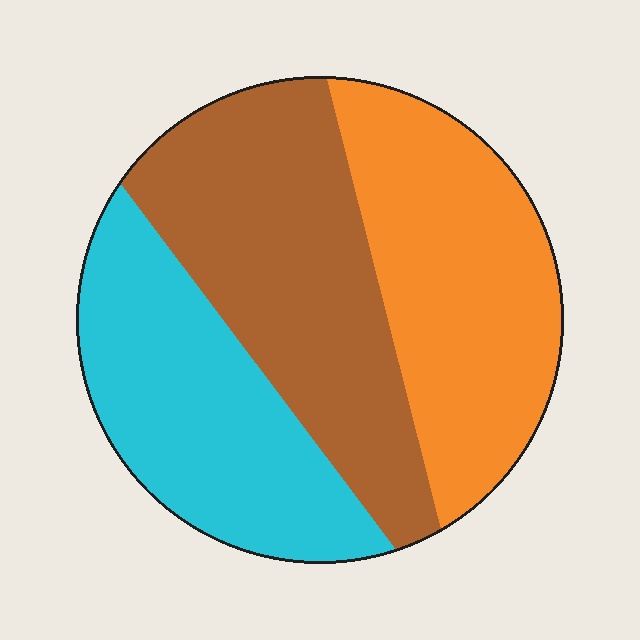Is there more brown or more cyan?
Brown.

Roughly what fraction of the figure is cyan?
Cyan covers about 30% of the figure.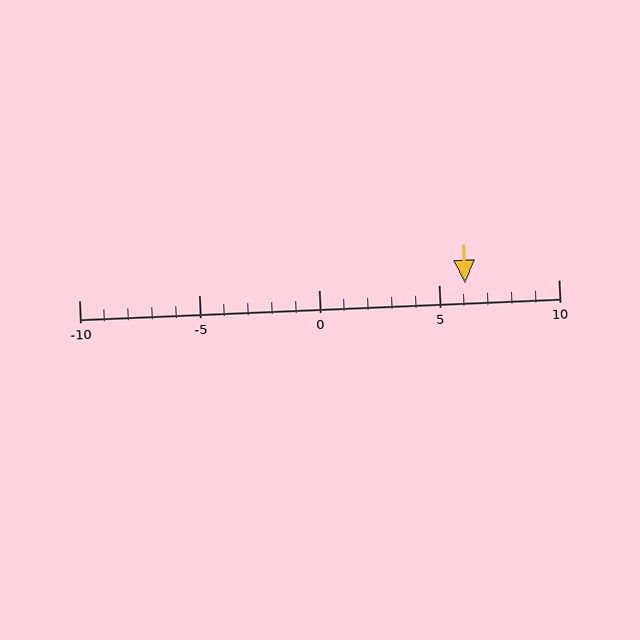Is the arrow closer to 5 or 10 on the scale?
The arrow is closer to 5.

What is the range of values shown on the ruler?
The ruler shows values from -10 to 10.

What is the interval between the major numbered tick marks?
The major tick marks are spaced 5 units apart.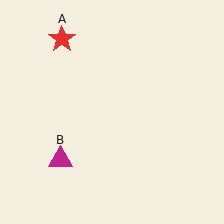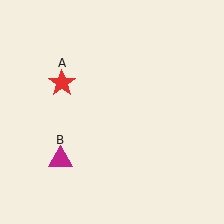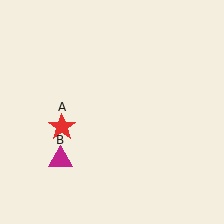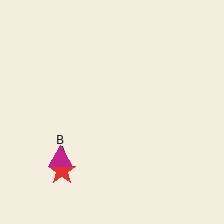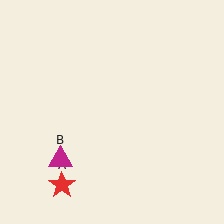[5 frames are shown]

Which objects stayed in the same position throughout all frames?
Magenta triangle (object B) remained stationary.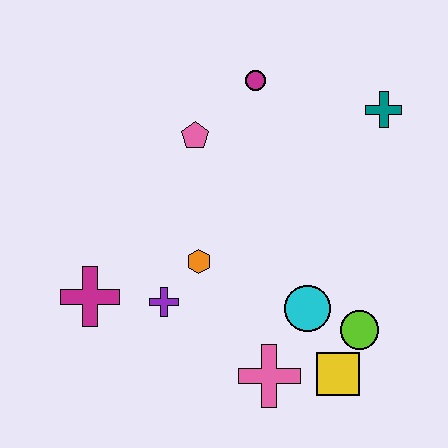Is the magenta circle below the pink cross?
No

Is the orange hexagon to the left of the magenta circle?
Yes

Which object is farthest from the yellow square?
The magenta circle is farthest from the yellow square.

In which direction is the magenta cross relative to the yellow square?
The magenta cross is to the left of the yellow square.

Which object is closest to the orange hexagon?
The purple cross is closest to the orange hexagon.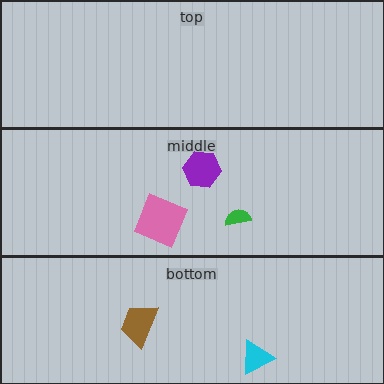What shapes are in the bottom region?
The brown trapezoid, the cyan triangle.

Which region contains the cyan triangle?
The bottom region.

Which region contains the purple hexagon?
The middle region.